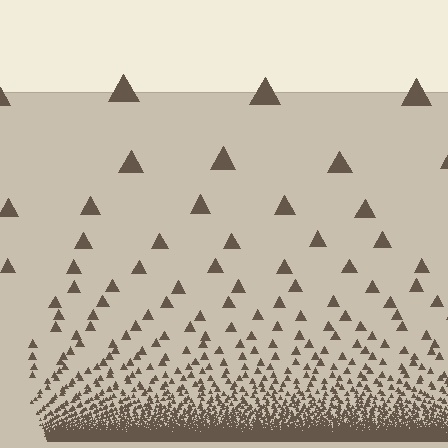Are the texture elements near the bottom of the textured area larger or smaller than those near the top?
Smaller. The gradient is inverted — elements near the bottom are smaller and denser.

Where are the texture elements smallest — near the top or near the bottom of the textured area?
Near the bottom.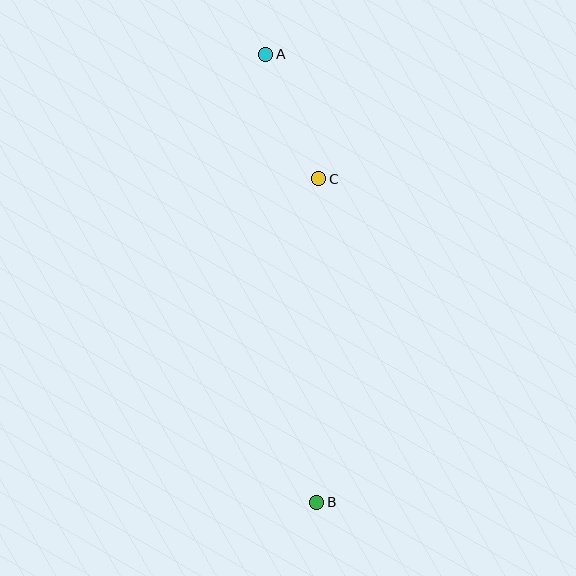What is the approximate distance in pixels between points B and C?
The distance between B and C is approximately 323 pixels.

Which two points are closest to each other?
Points A and C are closest to each other.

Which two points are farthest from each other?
Points A and B are farthest from each other.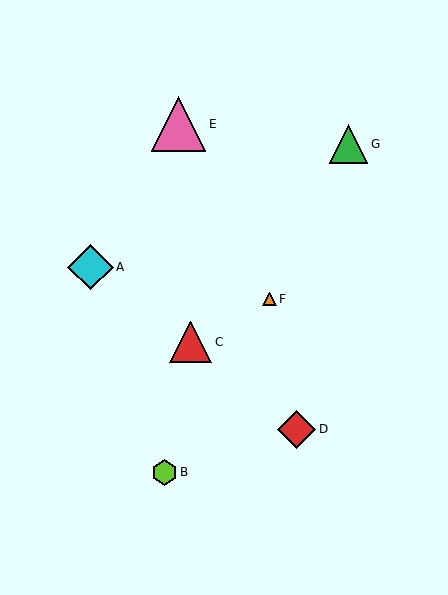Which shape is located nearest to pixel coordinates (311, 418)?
The red diamond (labeled D) at (297, 429) is nearest to that location.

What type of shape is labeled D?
Shape D is a red diamond.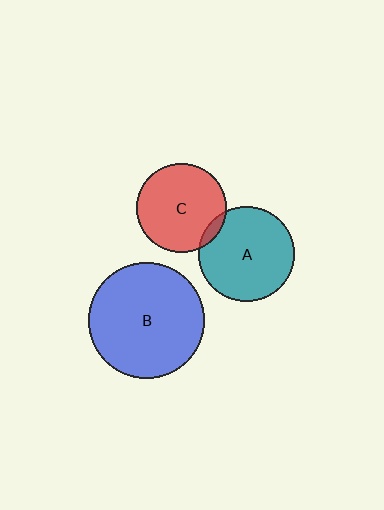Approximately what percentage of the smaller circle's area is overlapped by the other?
Approximately 5%.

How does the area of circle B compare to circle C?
Approximately 1.7 times.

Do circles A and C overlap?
Yes.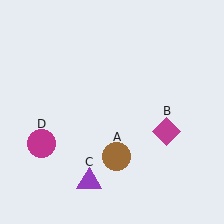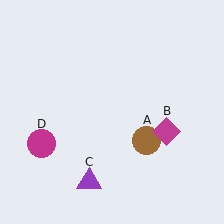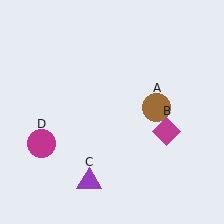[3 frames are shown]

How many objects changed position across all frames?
1 object changed position: brown circle (object A).